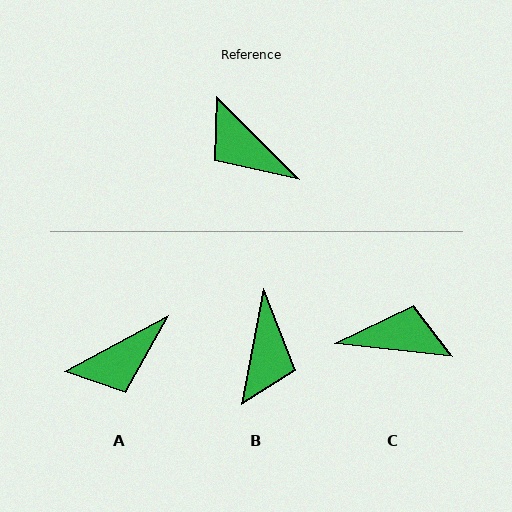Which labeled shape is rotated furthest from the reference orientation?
C, about 141 degrees away.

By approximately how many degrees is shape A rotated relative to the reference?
Approximately 74 degrees counter-clockwise.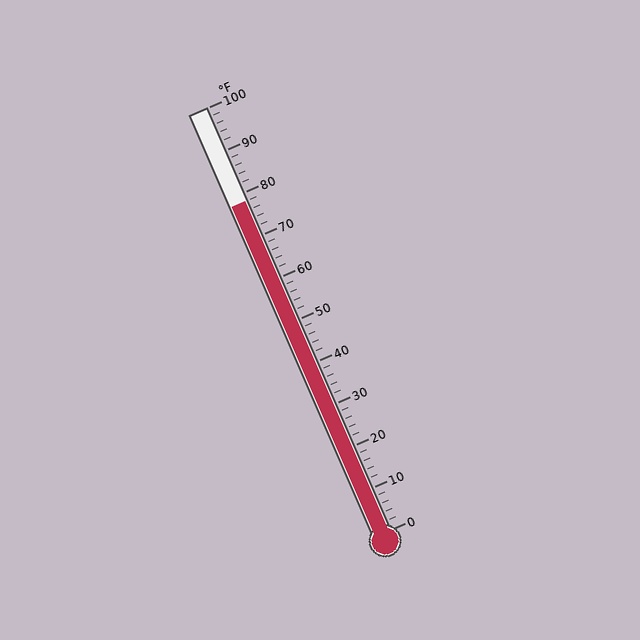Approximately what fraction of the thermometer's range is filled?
The thermometer is filled to approximately 80% of its range.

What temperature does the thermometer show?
The thermometer shows approximately 78°F.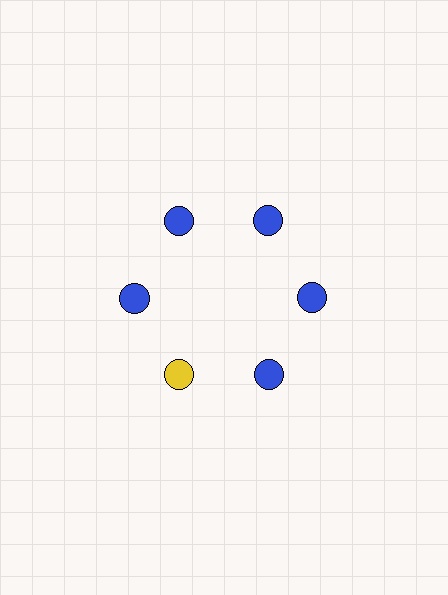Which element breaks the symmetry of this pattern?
The yellow circle at roughly the 7 o'clock position breaks the symmetry. All other shapes are blue circles.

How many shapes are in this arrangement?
There are 6 shapes arranged in a ring pattern.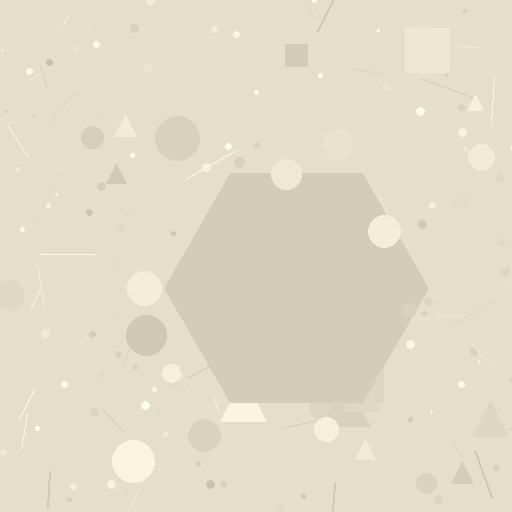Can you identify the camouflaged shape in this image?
The camouflaged shape is a hexagon.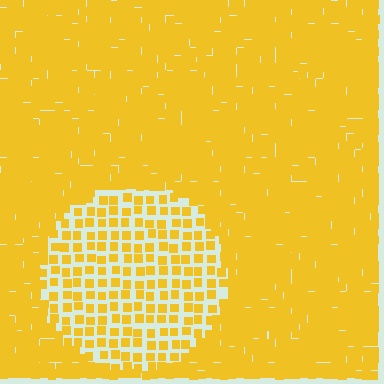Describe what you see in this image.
The image contains small yellow elements arranged at two different densities. A circle-shaped region is visible where the elements are less densely packed than the surrounding area.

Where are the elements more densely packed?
The elements are more densely packed outside the circle boundary.